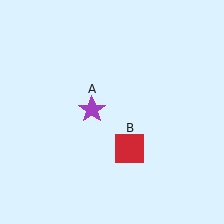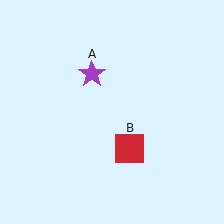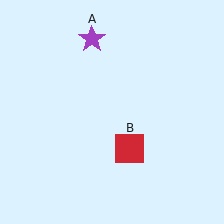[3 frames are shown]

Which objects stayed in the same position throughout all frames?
Red square (object B) remained stationary.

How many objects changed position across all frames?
1 object changed position: purple star (object A).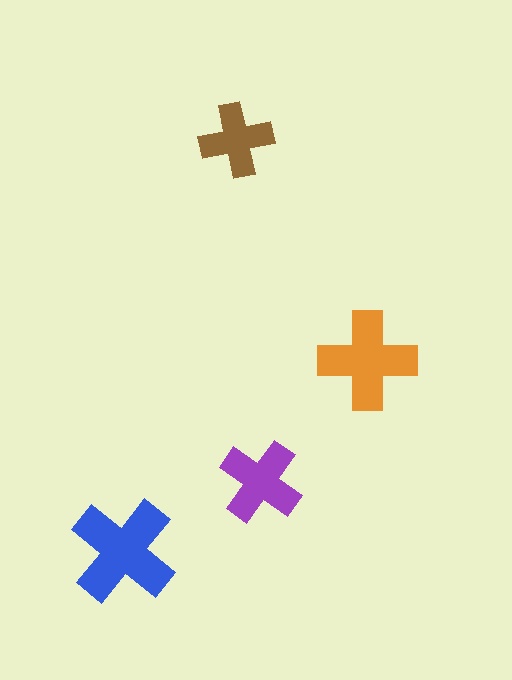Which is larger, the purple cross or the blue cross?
The blue one.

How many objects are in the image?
There are 4 objects in the image.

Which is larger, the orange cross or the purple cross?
The orange one.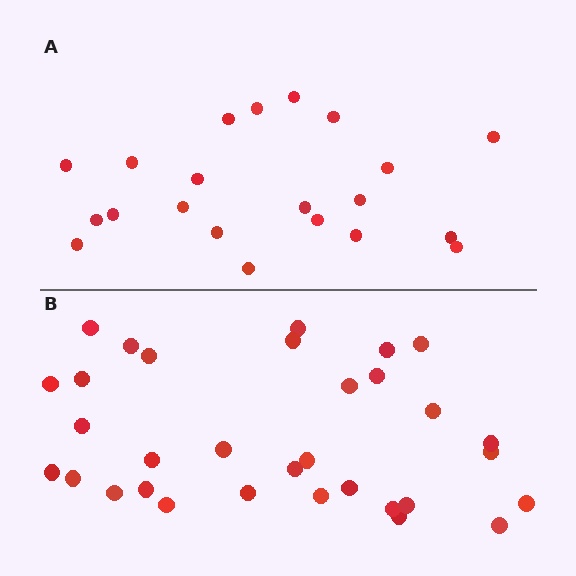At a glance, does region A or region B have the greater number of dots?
Region B (the bottom region) has more dots.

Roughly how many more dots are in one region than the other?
Region B has roughly 12 or so more dots than region A.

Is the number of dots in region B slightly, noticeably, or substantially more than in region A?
Region B has substantially more. The ratio is roughly 1.5 to 1.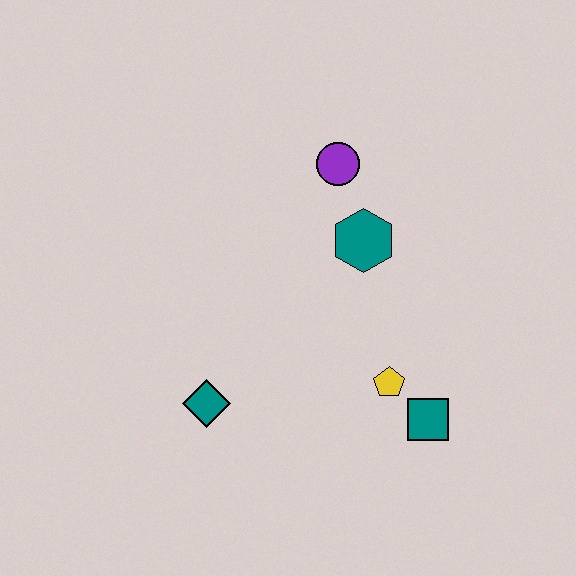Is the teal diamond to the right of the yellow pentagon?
No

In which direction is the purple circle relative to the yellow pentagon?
The purple circle is above the yellow pentagon.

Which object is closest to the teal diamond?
The yellow pentagon is closest to the teal diamond.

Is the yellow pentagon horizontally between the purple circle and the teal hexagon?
No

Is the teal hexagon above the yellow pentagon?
Yes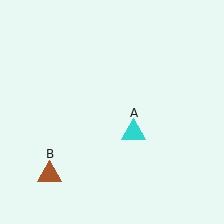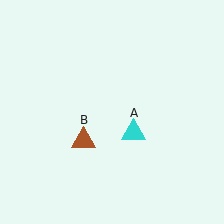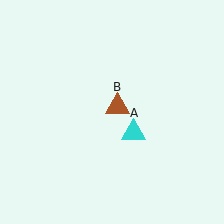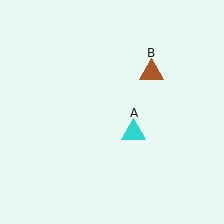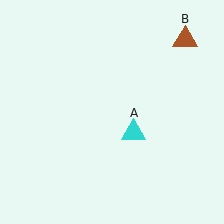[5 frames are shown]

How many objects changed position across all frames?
1 object changed position: brown triangle (object B).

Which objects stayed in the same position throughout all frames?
Cyan triangle (object A) remained stationary.